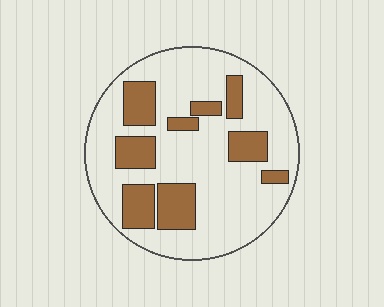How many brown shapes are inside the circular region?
9.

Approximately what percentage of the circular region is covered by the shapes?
Approximately 25%.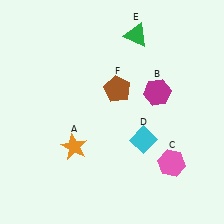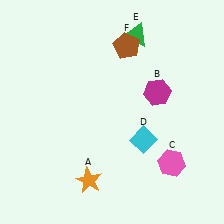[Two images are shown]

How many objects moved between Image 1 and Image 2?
2 objects moved between the two images.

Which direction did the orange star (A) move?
The orange star (A) moved down.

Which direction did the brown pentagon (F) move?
The brown pentagon (F) moved up.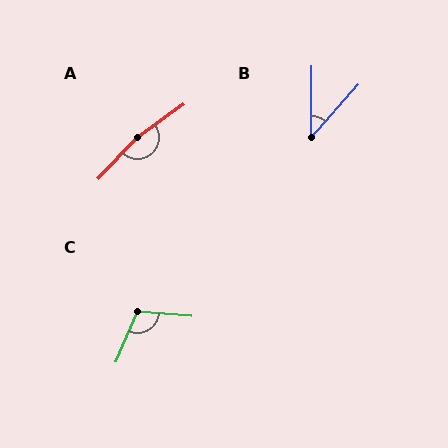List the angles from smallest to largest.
B (41°), C (108°), A (170°).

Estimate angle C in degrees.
Approximately 108 degrees.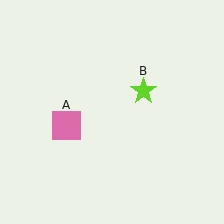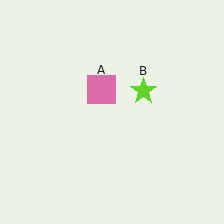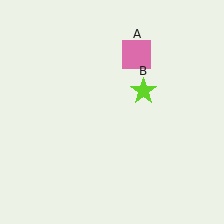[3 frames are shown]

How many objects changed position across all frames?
1 object changed position: pink square (object A).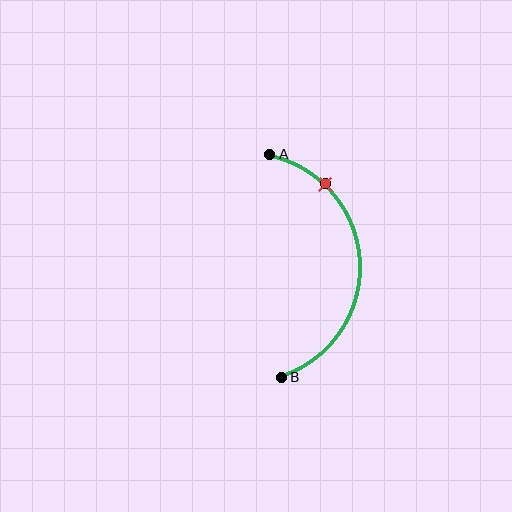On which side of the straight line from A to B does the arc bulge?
The arc bulges to the right of the straight line connecting A and B.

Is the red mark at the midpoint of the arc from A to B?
No. The red mark lies on the arc but is closer to endpoint A. The arc midpoint would be at the point on the curve equidistant along the arc from both A and B.